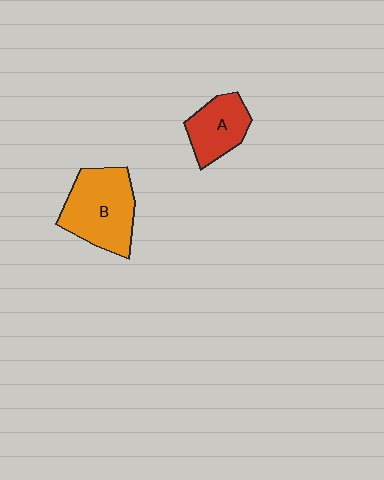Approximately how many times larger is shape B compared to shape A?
Approximately 1.6 times.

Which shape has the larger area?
Shape B (orange).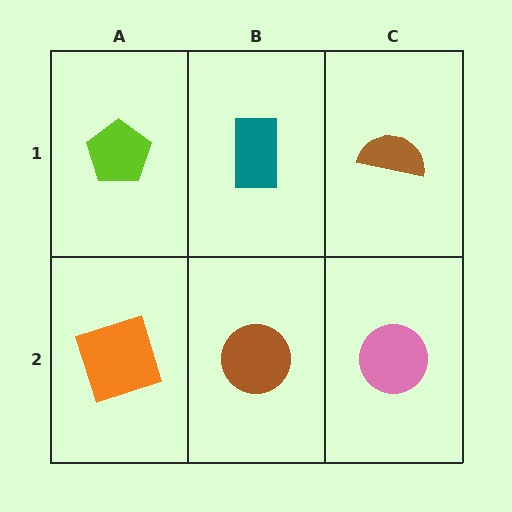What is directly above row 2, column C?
A brown semicircle.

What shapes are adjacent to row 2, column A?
A lime pentagon (row 1, column A), a brown circle (row 2, column B).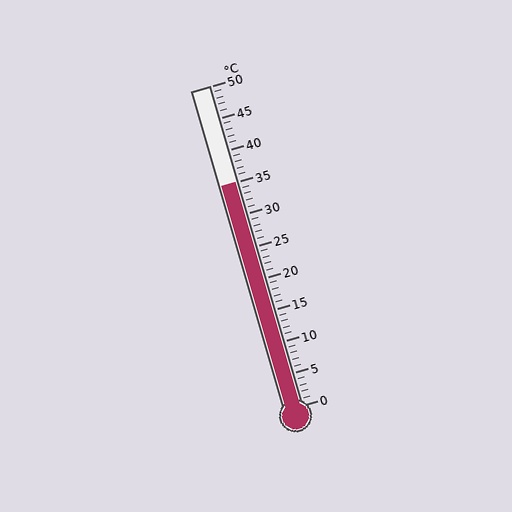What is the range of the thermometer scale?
The thermometer scale ranges from 0°C to 50°C.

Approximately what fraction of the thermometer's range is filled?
The thermometer is filled to approximately 70% of its range.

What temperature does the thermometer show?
The thermometer shows approximately 35°C.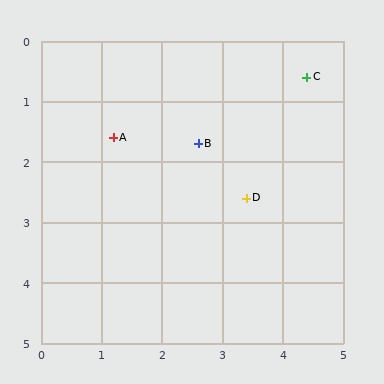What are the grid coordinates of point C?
Point C is at approximately (4.4, 0.6).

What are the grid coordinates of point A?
Point A is at approximately (1.2, 1.6).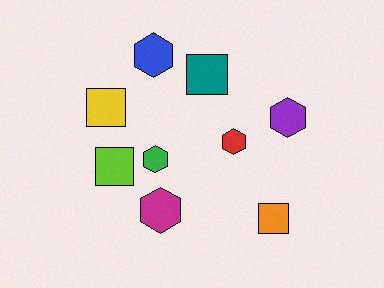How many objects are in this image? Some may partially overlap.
There are 9 objects.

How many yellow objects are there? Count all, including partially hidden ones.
There is 1 yellow object.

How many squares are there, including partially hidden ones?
There are 4 squares.